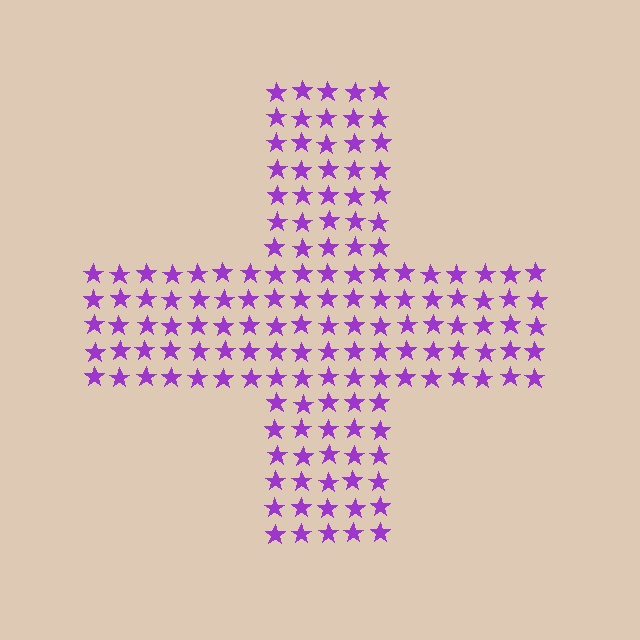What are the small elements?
The small elements are stars.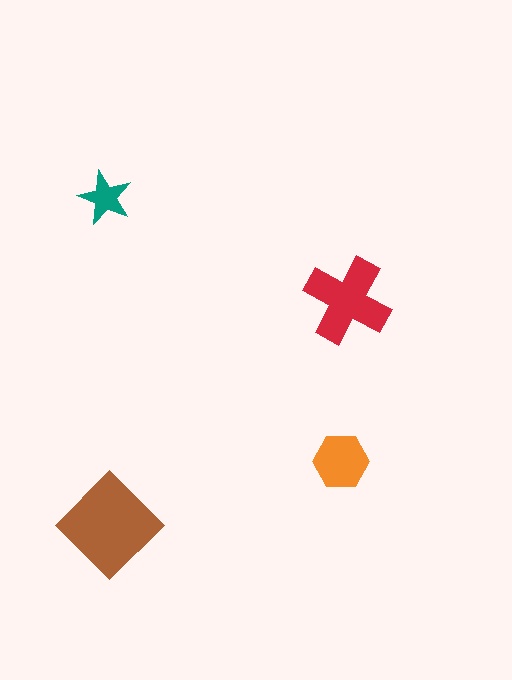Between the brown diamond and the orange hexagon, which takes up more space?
The brown diamond.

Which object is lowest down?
The brown diamond is bottommost.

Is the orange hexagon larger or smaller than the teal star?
Larger.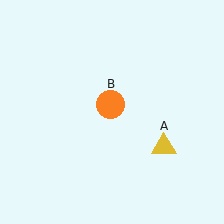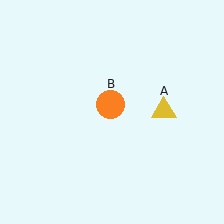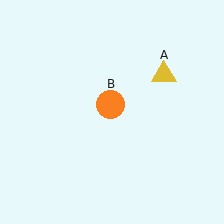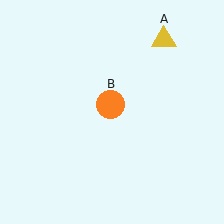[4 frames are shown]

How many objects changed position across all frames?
1 object changed position: yellow triangle (object A).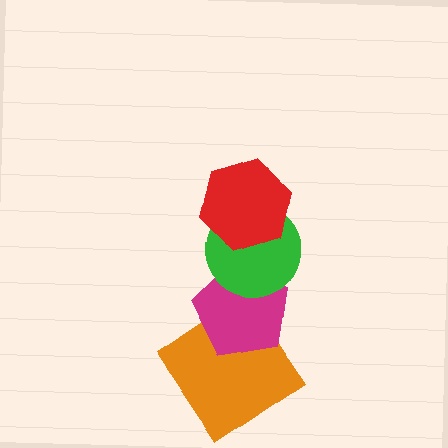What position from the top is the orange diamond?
The orange diamond is 4th from the top.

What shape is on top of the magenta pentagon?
The green circle is on top of the magenta pentagon.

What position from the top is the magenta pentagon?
The magenta pentagon is 3rd from the top.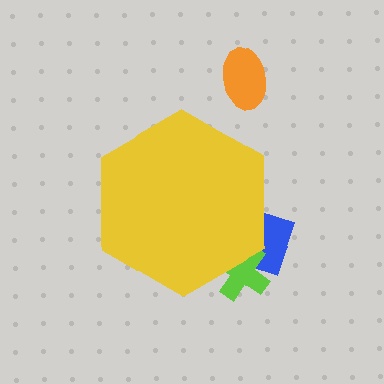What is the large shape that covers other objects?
A yellow hexagon.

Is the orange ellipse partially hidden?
No, the orange ellipse is fully visible.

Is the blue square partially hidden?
Yes, the blue square is partially hidden behind the yellow hexagon.